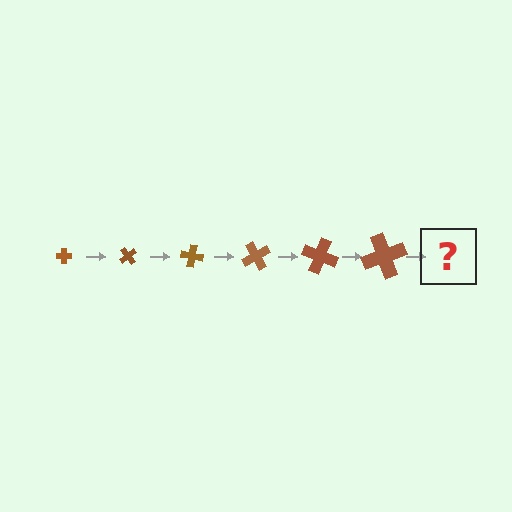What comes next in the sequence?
The next element should be a cross, larger than the previous one and rotated 300 degrees from the start.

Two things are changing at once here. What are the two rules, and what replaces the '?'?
The two rules are that the cross grows larger each step and it rotates 50 degrees each step. The '?' should be a cross, larger than the previous one and rotated 300 degrees from the start.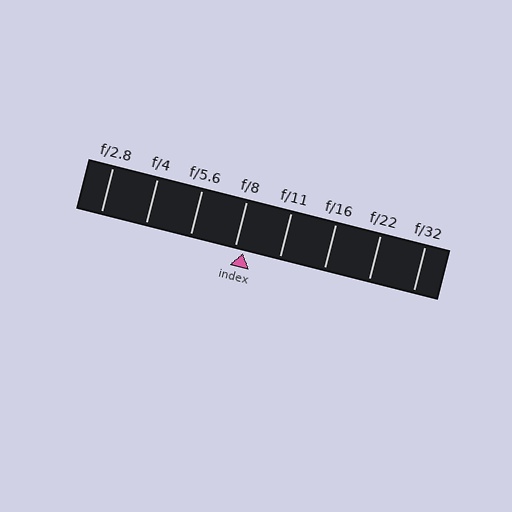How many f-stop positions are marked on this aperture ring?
There are 8 f-stop positions marked.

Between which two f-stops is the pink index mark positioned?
The index mark is between f/8 and f/11.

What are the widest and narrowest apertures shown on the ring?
The widest aperture shown is f/2.8 and the narrowest is f/32.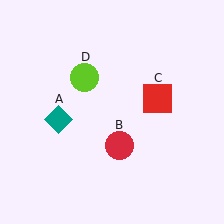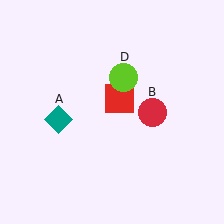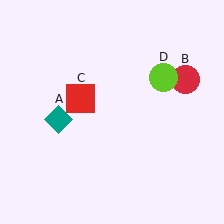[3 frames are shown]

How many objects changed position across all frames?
3 objects changed position: red circle (object B), red square (object C), lime circle (object D).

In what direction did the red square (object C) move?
The red square (object C) moved left.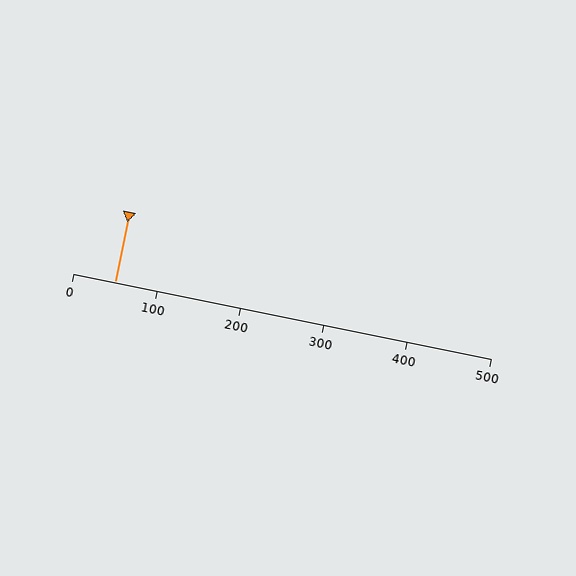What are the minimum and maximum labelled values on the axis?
The axis runs from 0 to 500.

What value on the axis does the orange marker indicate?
The marker indicates approximately 50.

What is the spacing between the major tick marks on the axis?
The major ticks are spaced 100 apart.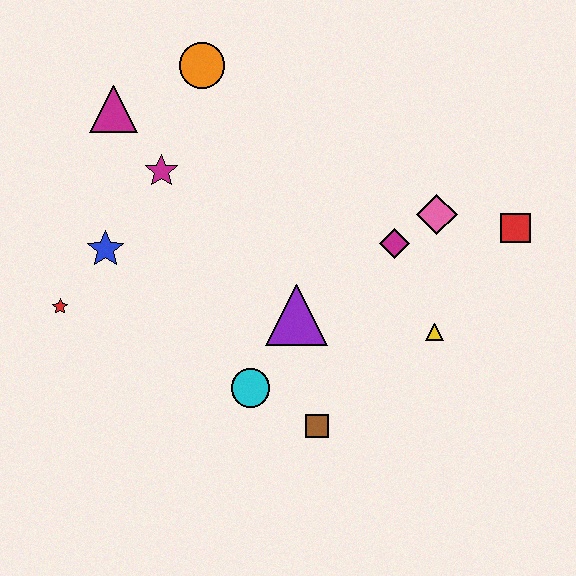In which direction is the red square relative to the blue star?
The red square is to the right of the blue star.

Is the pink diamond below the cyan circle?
No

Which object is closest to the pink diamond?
The magenta diamond is closest to the pink diamond.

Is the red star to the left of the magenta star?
Yes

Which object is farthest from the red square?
The red star is farthest from the red square.